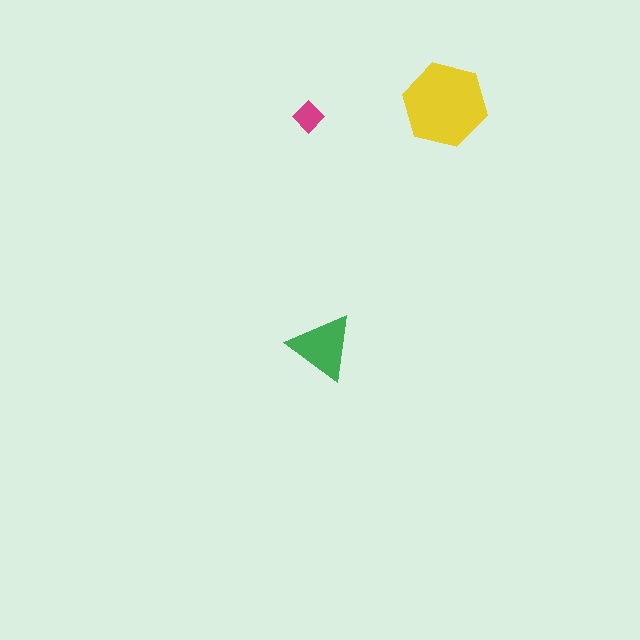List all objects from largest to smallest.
The yellow hexagon, the green triangle, the magenta diamond.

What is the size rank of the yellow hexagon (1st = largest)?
1st.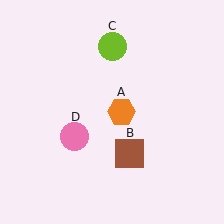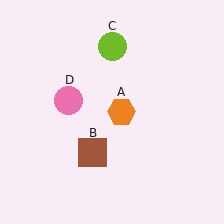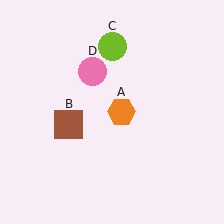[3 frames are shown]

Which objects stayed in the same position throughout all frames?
Orange hexagon (object A) and lime circle (object C) remained stationary.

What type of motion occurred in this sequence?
The brown square (object B), pink circle (object D) rotated clockwise around the center of the scene.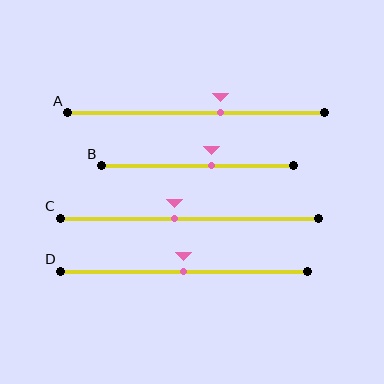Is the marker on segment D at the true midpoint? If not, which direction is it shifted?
Yes, the marker on segment D is at the true midpoint.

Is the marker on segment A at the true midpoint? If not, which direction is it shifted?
No, the marker on segment A is shifted to the right by about 9% of the segment length.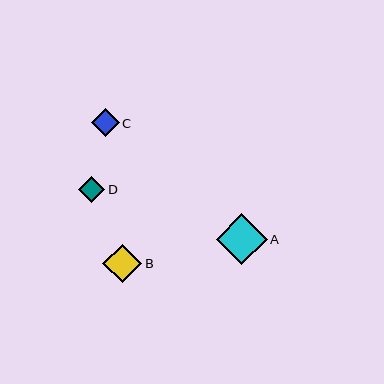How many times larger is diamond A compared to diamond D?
Diamond A is approximately 2.0 times the size of diamond D.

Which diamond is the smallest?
Diamond D is the smallest with a size of approximately 26 pixels.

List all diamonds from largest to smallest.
From largest to smallest: A, B, C, D.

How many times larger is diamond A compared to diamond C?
Diamond A is approximately 1.8 times the size of diamond C.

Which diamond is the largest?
Diamond A is the largest with a size of approximately 51 pixels.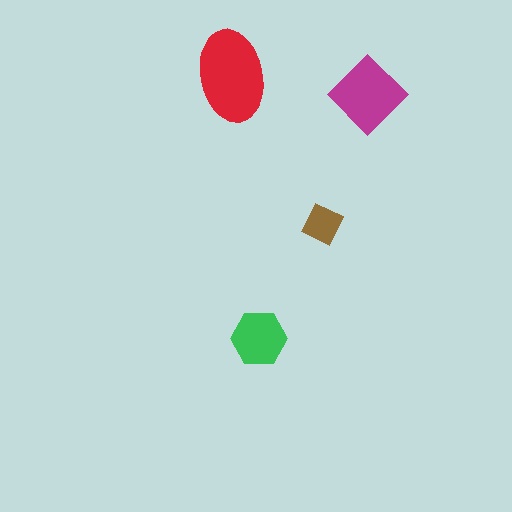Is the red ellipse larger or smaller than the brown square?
Larger.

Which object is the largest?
The red ellipse.